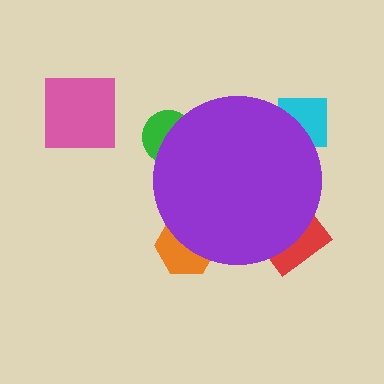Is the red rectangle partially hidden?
Yes, the red rectangle is partially hidden behind the purple circle.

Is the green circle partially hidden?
Yes, the green circle is partially hidden behind the purple circle.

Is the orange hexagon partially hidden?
Yes, the orange hexagon is partially hidden behind the purple circle.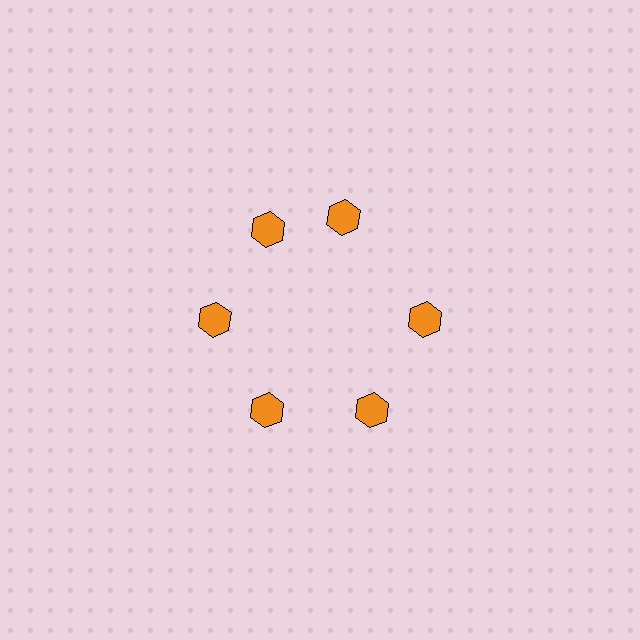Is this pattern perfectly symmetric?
No. The 6 orange hexagons are arranged in a ring, but one element near the 1 o'clock position is rotated out of alignment along the ring, breaking the 6-fold rotational symmetry.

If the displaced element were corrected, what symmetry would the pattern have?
It would have 6-fold rotational symmetry — the pattern would map onto itself every 60 degrees.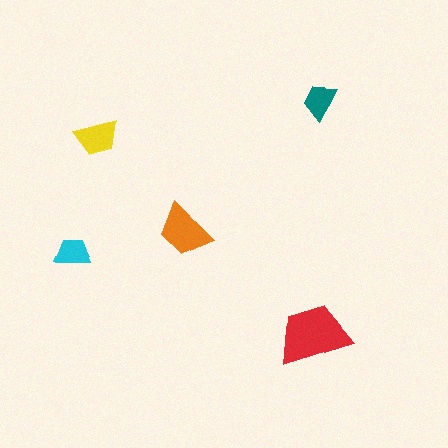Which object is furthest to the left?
The cyan trapezoid is leftmost.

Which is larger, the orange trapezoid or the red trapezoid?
The red one.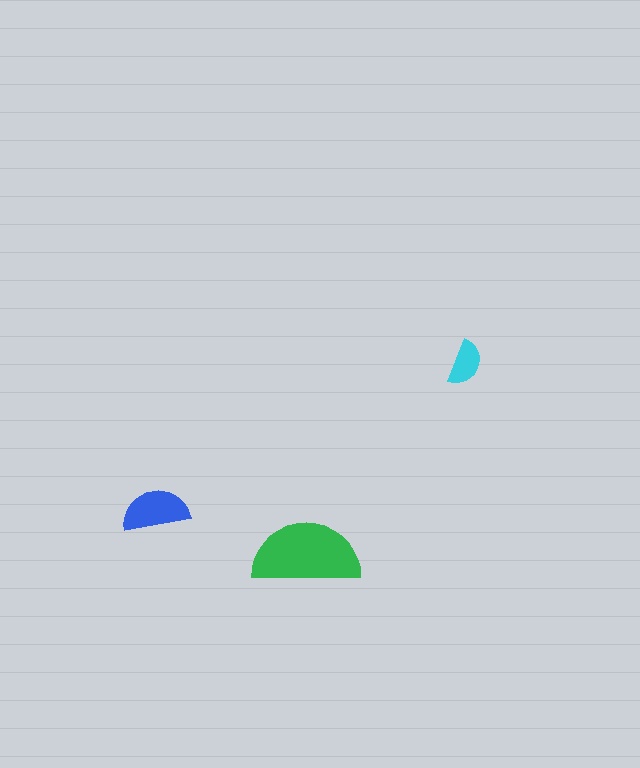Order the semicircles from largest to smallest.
the green one, the blue one, the cyan one.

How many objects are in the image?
There are 3 objects in the image.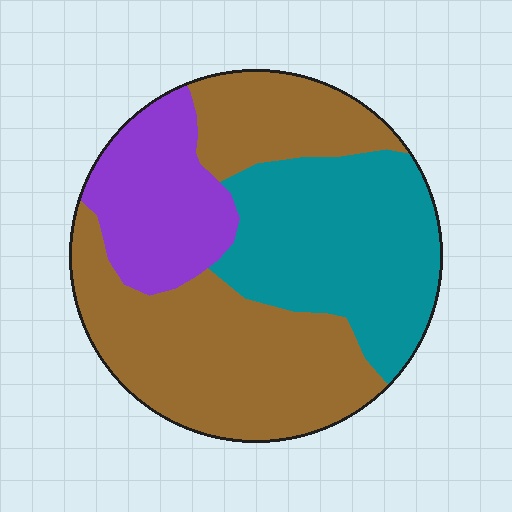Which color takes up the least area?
Purple, at roughly 20%.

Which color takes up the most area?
Brown, at roughly 50%.